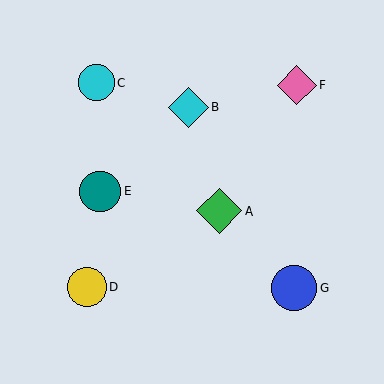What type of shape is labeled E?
Shape E is a teal circle.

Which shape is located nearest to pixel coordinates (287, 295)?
The blue circle (labeled G) at (295, 288) is nearest to that location.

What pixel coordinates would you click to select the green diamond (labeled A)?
Click at (219, 211) to select the green diamond A.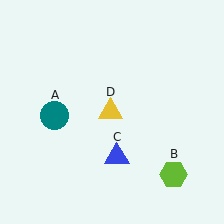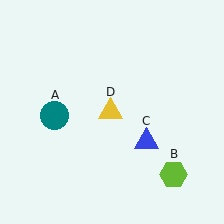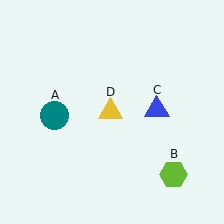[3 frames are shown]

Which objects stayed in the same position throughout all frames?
Teal circle (object A) and lime hexagon (object B) and yellow triangle (object D) remained stationary.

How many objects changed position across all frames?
1 object changed position: blue triangle (object C).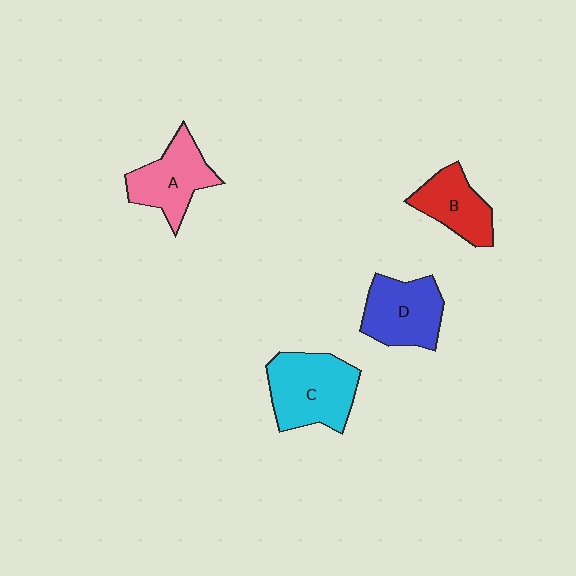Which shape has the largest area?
Shape C (cyan).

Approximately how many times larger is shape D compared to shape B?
Approximately 1.2 times.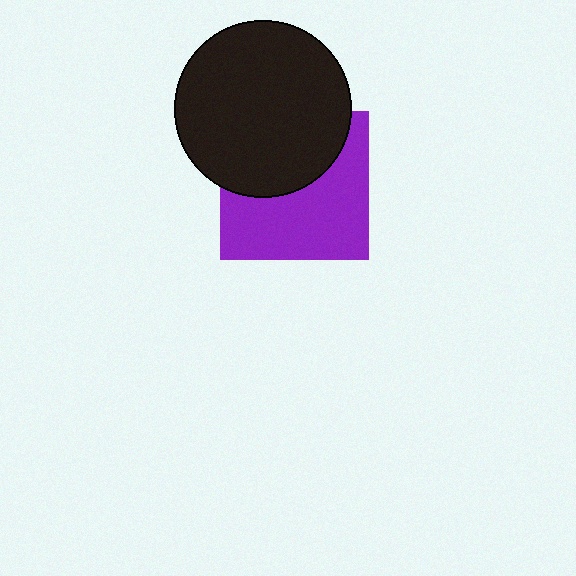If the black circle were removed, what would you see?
You would see the complete purple square.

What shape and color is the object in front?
The object in front is a black circle.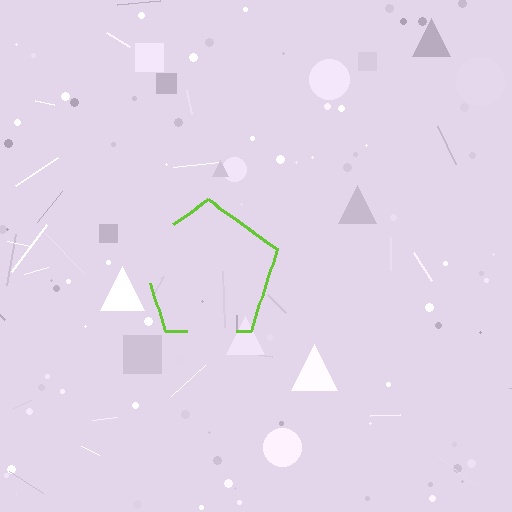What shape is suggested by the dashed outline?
The dashed outline suggests a pentagon.